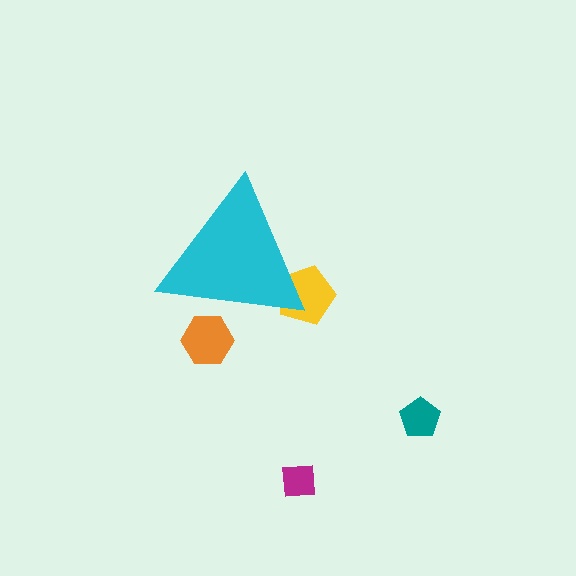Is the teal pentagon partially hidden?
No, the teal pentagon is fully visible.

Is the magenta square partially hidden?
No, the magenta square is fully visible.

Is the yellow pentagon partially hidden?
Yes, the yellow pentagon is partially hidden behind the cyan triangle.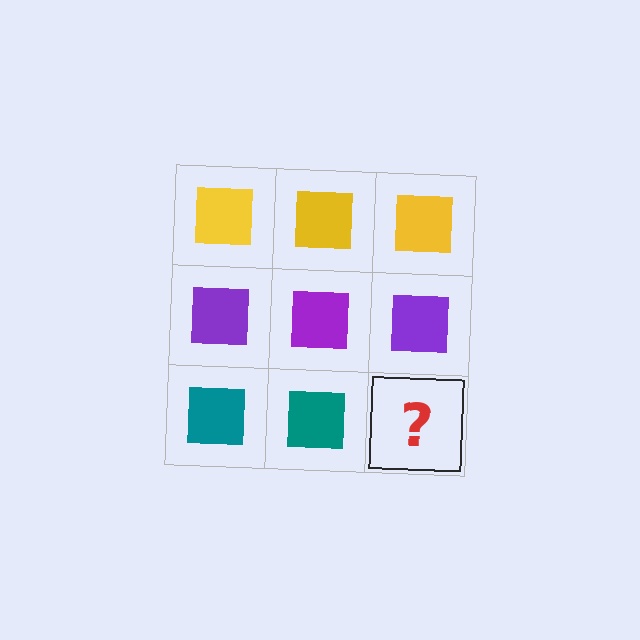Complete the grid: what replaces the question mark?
The question mark should be replaced with a teal square.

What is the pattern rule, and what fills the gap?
The rule is that each row has a consistent color. The gap should be filled with a teal square.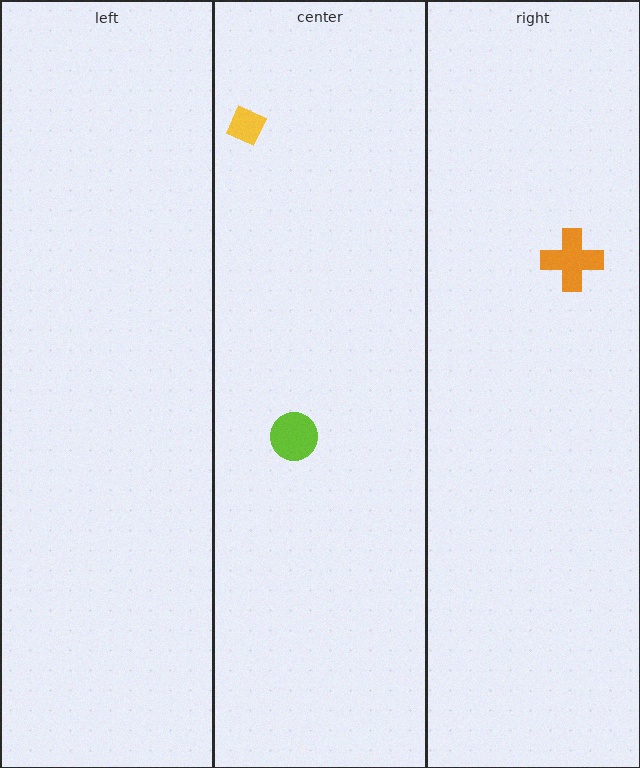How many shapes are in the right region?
1.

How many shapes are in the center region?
2.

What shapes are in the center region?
The lime circle, the yellow diamond.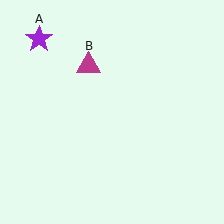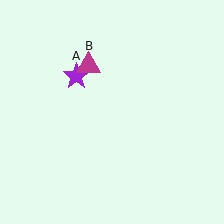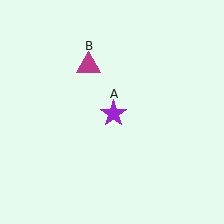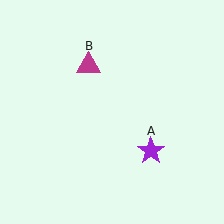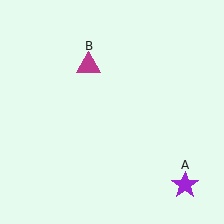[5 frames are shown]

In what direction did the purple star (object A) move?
The purple star (object A) moved down and to the right.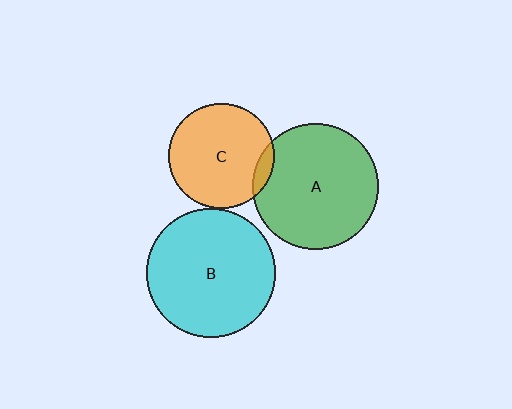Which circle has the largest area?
Circle B (cyan).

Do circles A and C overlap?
Yes.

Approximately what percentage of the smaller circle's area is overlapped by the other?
Approximately 10%.